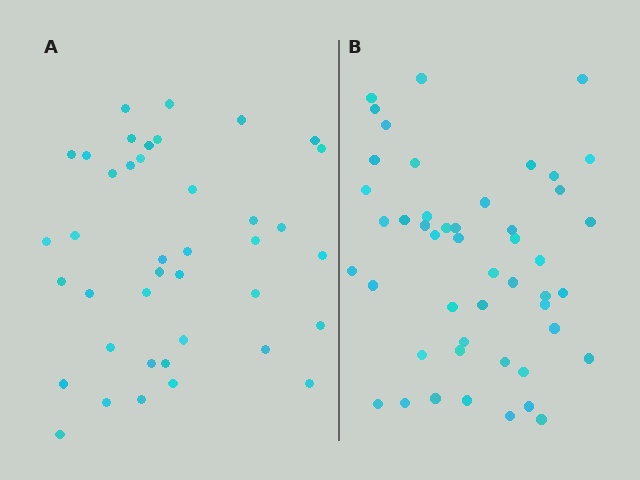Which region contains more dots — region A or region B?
Region B (the right region) has more dots.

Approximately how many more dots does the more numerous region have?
Region B has roughly 8 or so more dots than region A.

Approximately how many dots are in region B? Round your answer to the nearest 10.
About 50 dots. (The exact count is 48, which rounds to 50.)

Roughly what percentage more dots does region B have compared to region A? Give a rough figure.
About 20% more.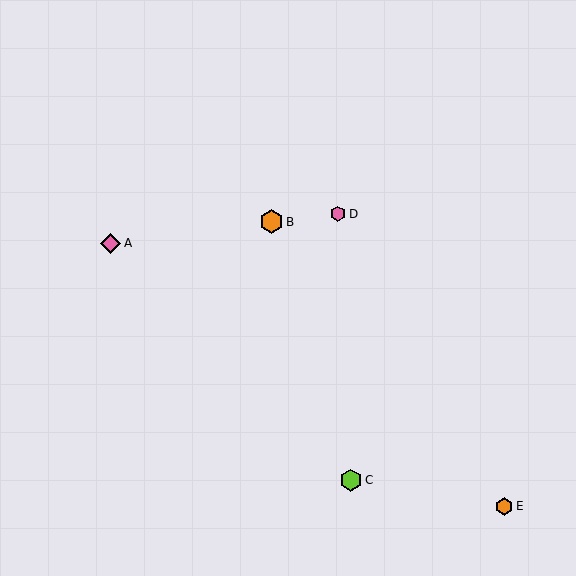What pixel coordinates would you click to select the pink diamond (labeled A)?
Click at (111, 243) to select the pink diamond A.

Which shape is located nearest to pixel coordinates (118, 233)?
The pink diamond (labeled A) at (111, 243) is nearest to that location.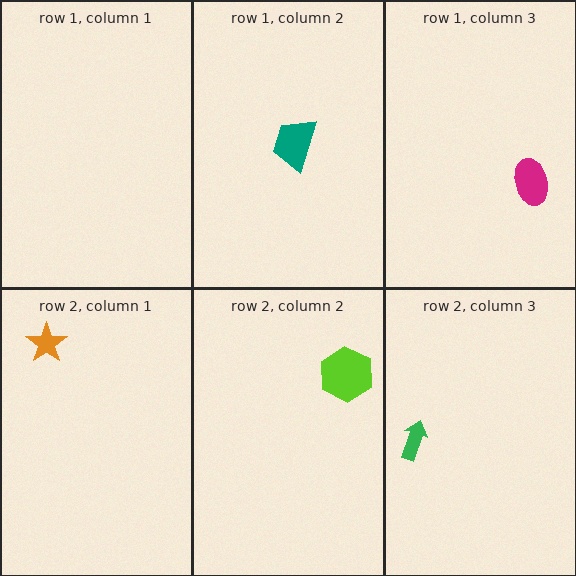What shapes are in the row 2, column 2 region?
The lime hexagon.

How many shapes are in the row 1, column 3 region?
1.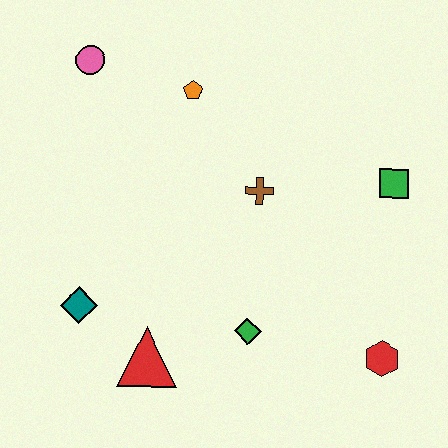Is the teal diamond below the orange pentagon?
Yes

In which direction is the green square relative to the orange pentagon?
The green square is to the right of the orange pentagon.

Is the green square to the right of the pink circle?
Yes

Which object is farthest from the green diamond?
The pink circle is farthest from the green diamond.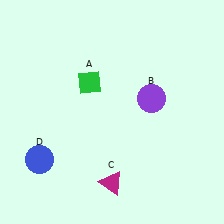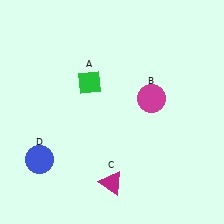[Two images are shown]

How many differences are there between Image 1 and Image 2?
There is 1 difference between the two images.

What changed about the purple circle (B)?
In Image 1, B is purple. In Image 2, it changed to magenta.